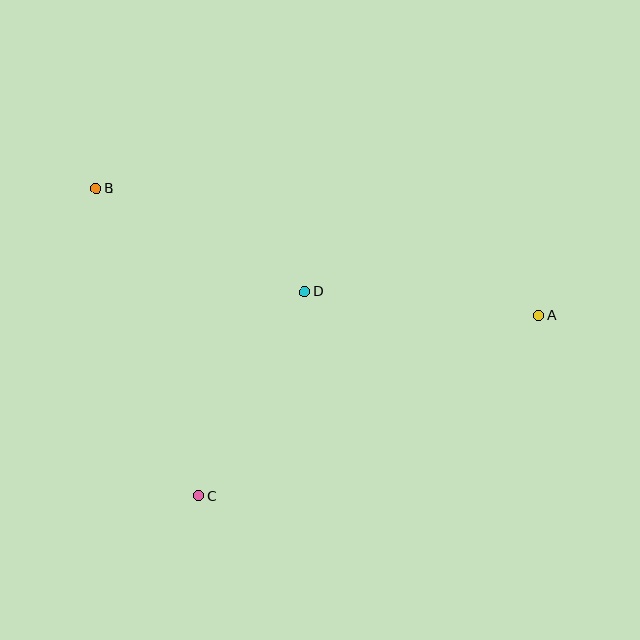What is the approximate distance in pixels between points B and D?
The distance between B and D is approximately 233 pixels.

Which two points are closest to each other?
Points C and D are closest to each other.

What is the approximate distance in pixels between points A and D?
The distance between A and D is approximately 235 pixels.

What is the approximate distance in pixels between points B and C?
The distance between B and C is approximately 324 pixels.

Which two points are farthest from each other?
Points A and B are farthest from each other.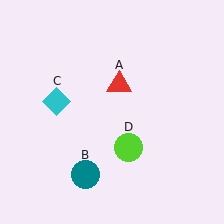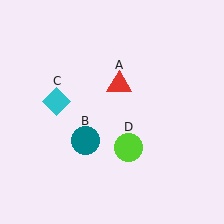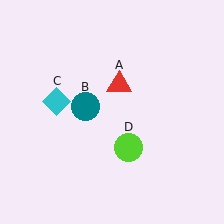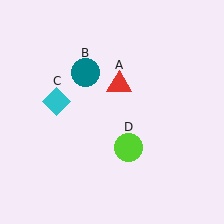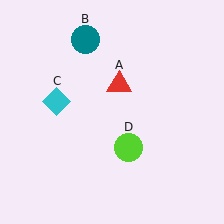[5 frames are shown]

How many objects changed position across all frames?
1 object changed position: teal circle (object B).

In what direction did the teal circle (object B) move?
The teal circle (object B) moved up.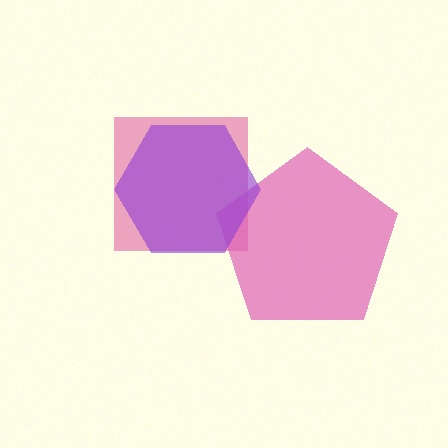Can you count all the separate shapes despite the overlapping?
Yes, there are 3 separate shapes.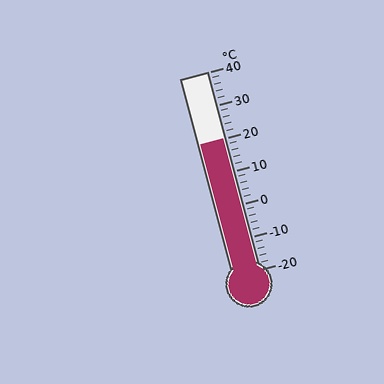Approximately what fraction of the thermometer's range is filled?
The thermometer is filled to approximately 65% of its range.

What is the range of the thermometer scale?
The thermometer scale ranges from -20°C to 40°C.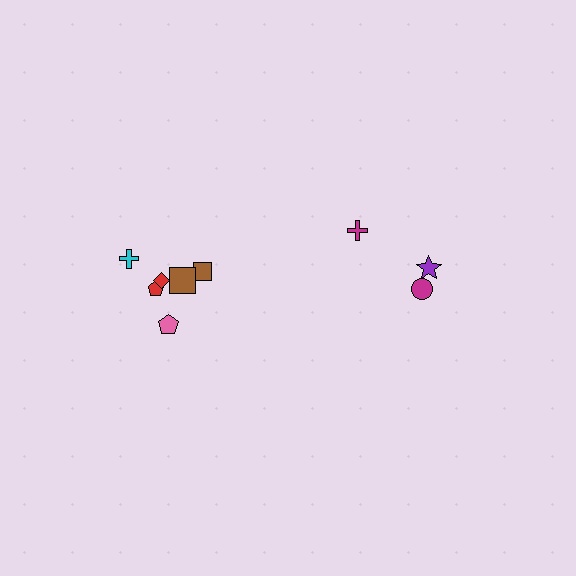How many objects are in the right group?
There are 3 objects.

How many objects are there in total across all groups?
There are 9 objects.